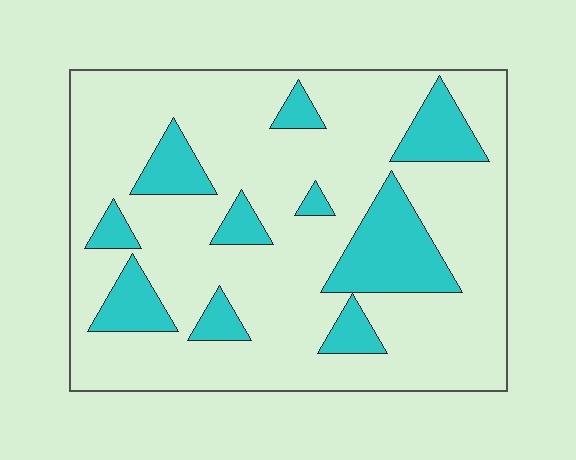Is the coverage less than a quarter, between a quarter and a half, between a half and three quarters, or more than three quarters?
Less than a quarter.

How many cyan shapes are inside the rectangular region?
10.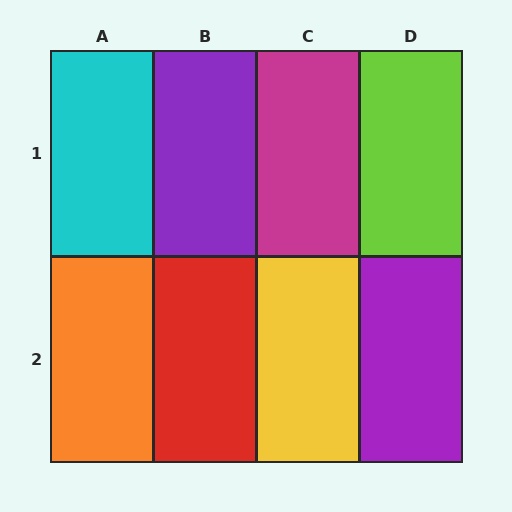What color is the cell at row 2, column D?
Purple.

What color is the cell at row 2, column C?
Yellow.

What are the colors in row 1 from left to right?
Cyan, purple, magenta, lime.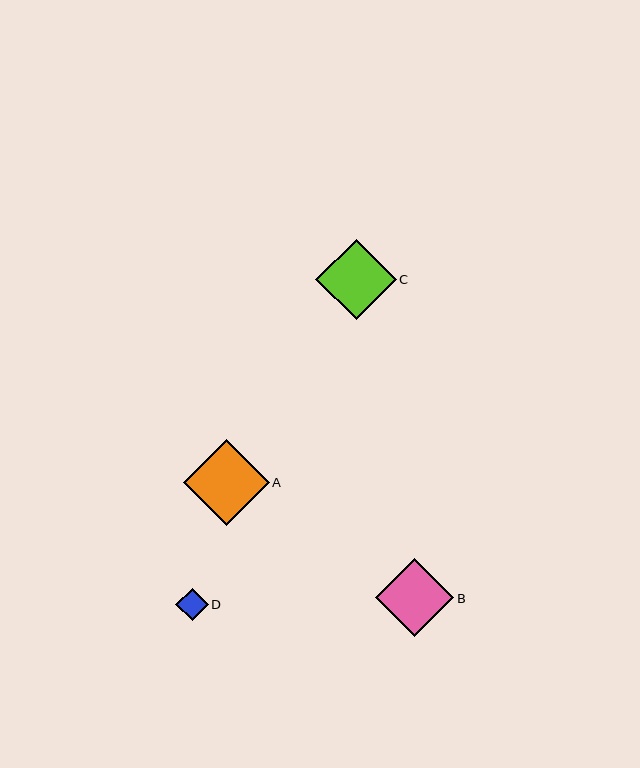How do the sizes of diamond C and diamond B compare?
Diamond C and diamond B are approximately the same size.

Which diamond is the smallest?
Diamond D is the smallest with a size of approximately 32 pixels.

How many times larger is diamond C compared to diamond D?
Diamond C is approximately 2.5 times the size of diamond D.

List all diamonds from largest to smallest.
From largest to smallest: A, C, B, D.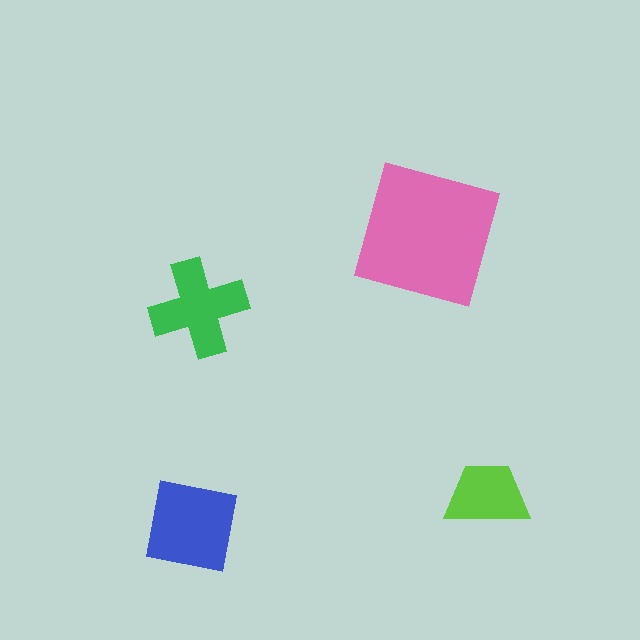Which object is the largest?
The pink square.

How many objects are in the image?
There are 4 objects in the image.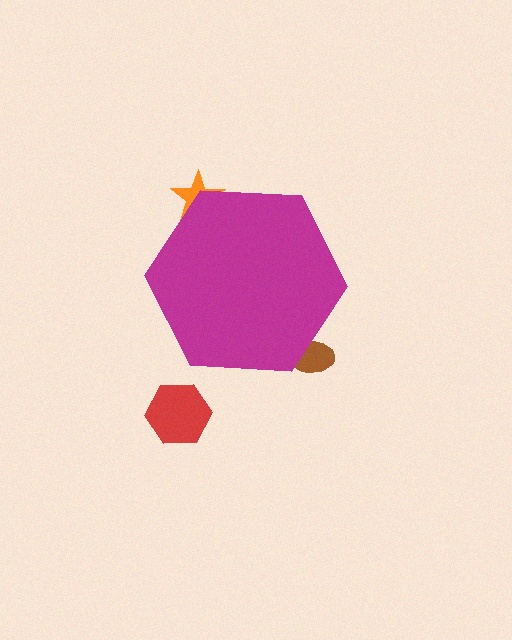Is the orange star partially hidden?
Yes, the orange star is partially hidden behind the magenta hexagon.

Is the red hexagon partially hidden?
No, the red hexagon is fully visible.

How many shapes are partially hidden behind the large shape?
2 shapes are partially hidden.